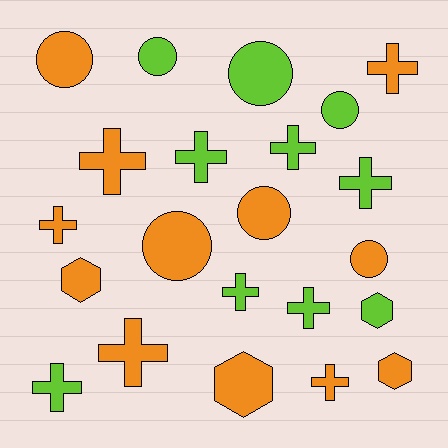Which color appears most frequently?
Orange, with 12 objects.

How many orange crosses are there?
There are 5 orange crosses.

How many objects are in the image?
There are 22 objects.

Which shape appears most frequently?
Cross, with 11 objects.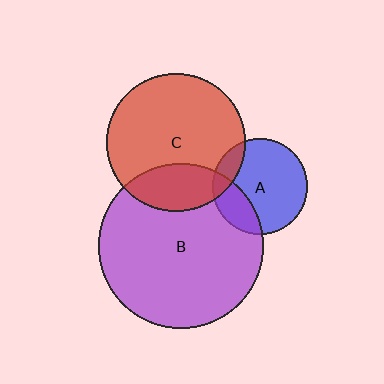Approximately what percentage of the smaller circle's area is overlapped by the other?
Approximately 15%.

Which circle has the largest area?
Circle B (purple).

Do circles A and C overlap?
Yes.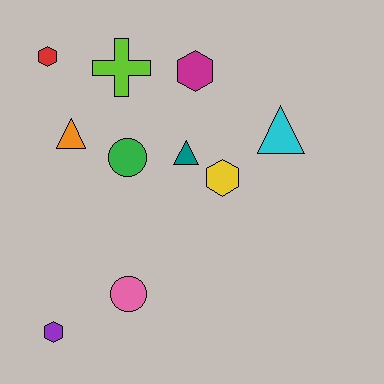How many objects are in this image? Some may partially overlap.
There are 10 objects.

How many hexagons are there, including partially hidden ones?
There are 4 hexagons.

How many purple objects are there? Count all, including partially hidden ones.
There is 1 purple object.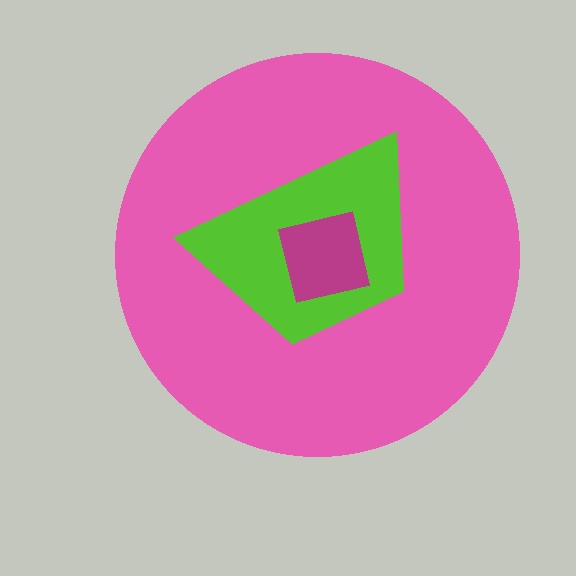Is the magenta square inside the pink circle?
Yes.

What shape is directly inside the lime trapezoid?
The magenta square.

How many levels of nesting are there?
3.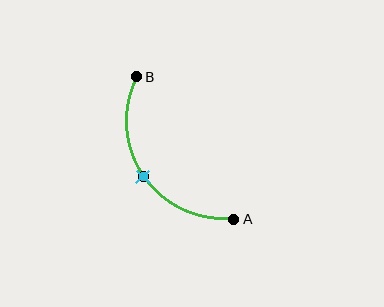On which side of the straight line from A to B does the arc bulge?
The arc bulges below and to the left of the straight line connecting A and B.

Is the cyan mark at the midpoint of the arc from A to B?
Yes. The cyan mark lies on the arc at equal arc-length from both A and B — it is the arc midpoint.